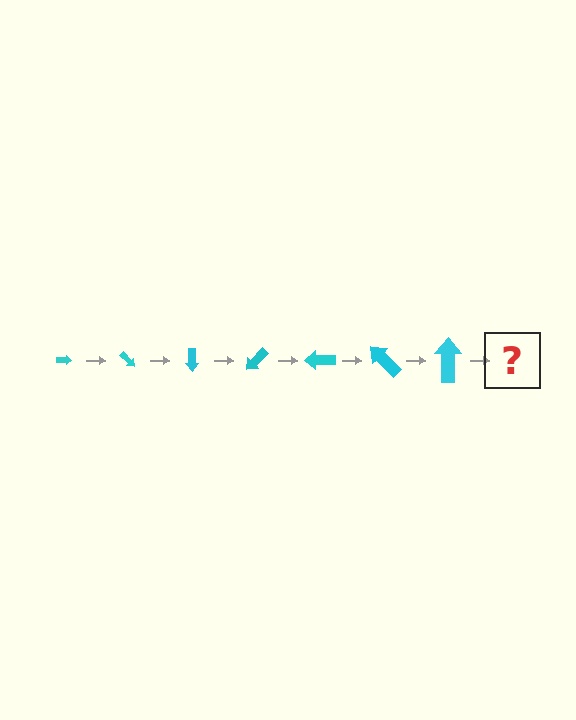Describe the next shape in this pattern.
It should be an arrow, larger than the previous one and rotated 315 degrees from the start.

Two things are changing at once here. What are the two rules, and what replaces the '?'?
The two rules are that the arrow grows larger each step and it rotates 45 degrees each step. The '?' should be an arrow, larger than the previous one and rotated 315 degrees from the start.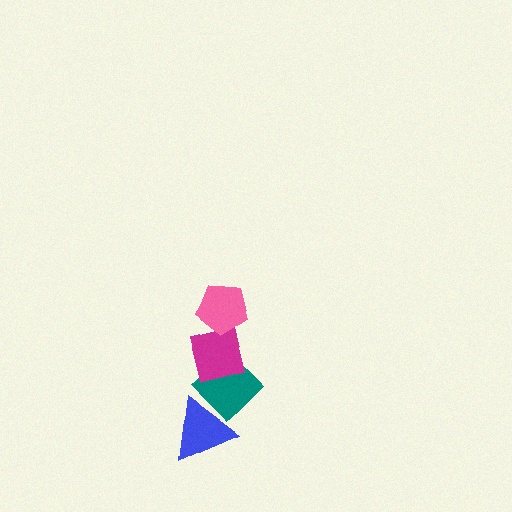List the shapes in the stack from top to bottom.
From top to bottom: the pink pentagon, the magenta square, the teal diamond, the blue triangle.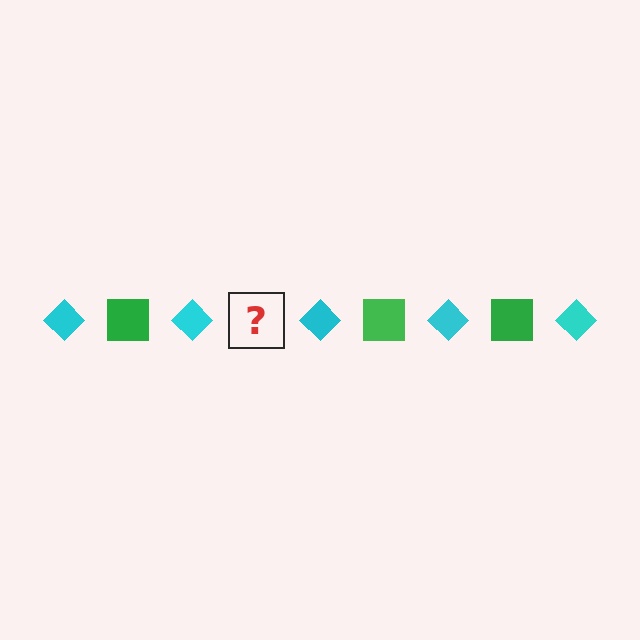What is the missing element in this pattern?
The missing element is a green square.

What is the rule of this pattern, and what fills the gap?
The rule is that the pattern alternates between cyan diamond and green square. The gap should be filled with a green square.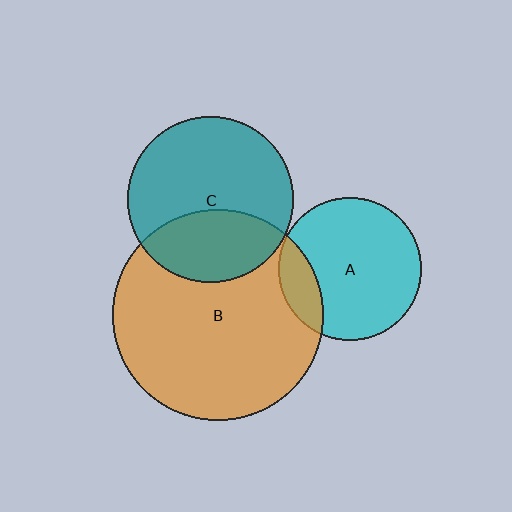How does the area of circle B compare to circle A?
Approximately 2.2 times.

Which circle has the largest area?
Circle B (orange).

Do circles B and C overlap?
Yes.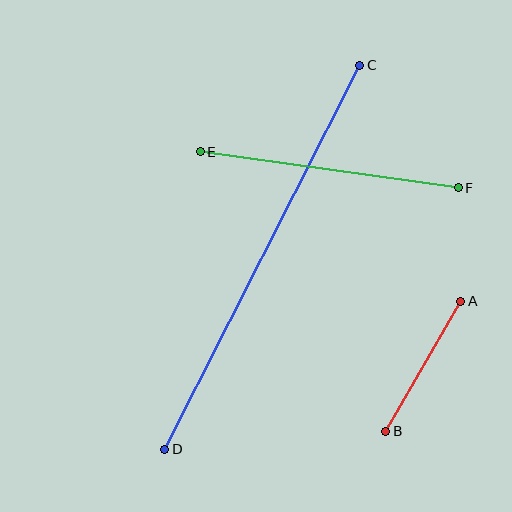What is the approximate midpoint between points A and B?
The midpoint is at approximately (423, 366) pixels.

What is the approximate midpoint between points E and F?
The midpoint is at approximately (329, 170) pixels.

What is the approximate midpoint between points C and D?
The midpoint is at approximately (262, 257) pixels.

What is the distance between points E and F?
The distance is approximately 260 pixels.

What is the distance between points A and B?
The distance is approximately 150 pixels.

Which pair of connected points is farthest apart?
Points C and D are farthest apart.